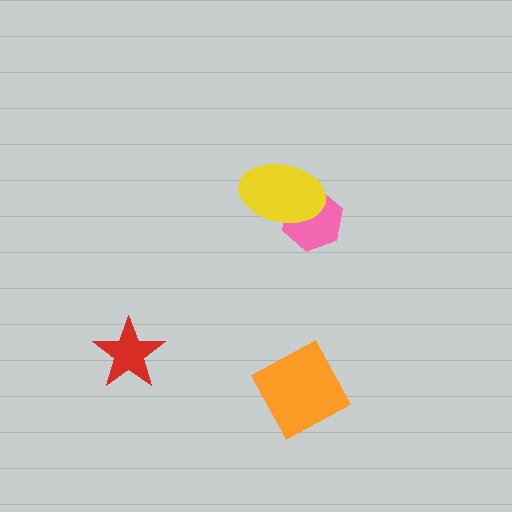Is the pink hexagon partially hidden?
Yes, it is partially covered by another shape.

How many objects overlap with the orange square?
0 objects overlap with the orange square.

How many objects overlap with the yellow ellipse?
1 object overlaps with the yellow ellipse.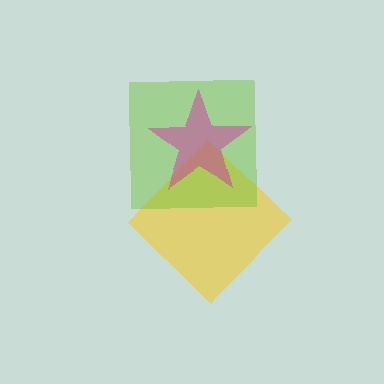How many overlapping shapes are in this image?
There are 3 overlapping shapes in the image.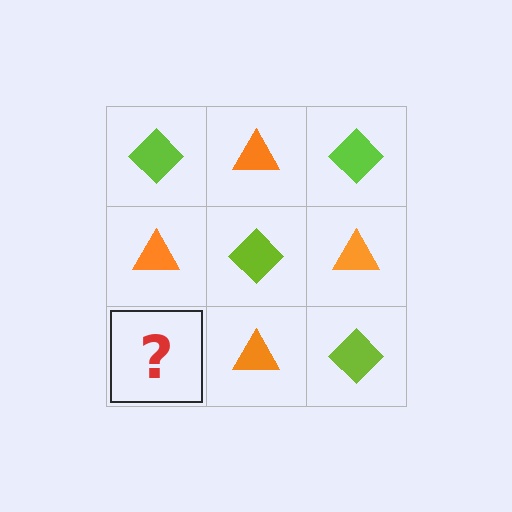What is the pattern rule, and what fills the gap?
The rule is that it alternates lime diamond and orange triangle in a checkerboard pattern. The gap should be filled with a lime diamond.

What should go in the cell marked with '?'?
The missing cell should contain a lime diamond.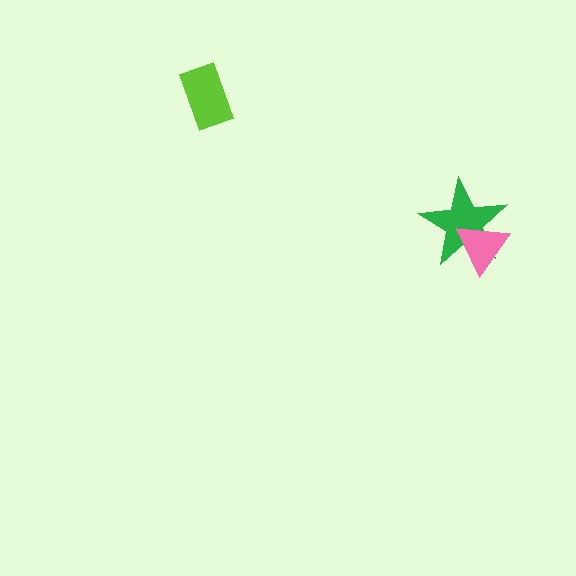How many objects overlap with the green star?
1 object overlaps with the green star.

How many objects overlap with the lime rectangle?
0 objects overlap with the lime rectangle.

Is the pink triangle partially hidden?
No, no other shape covers it.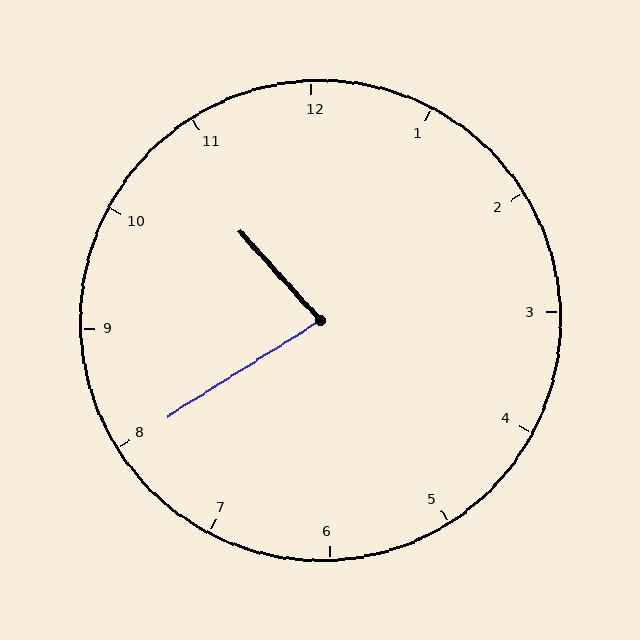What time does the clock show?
10:40.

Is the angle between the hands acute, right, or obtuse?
It is acute.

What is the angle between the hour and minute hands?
Approximately 80 degrees.